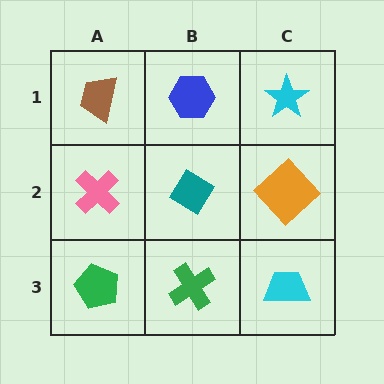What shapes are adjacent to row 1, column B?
A teal diamond (row 2, column B), a brown trapezoid (row 1, column A), a cyan star (row 1, column C).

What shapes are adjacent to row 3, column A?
A pink cross (row 2, column A), a green cross (row 3, column B).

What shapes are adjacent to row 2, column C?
A cyan star (row 1, column C), a cyan trapezoid (row 3, column C), a teal diamond (row 2, column B).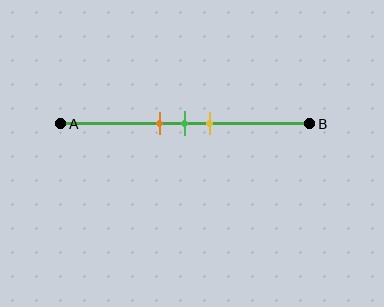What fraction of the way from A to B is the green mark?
The green mark is approximately 50% (0.5) of the way from A to B.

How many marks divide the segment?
There are 3 marks dividing the segment.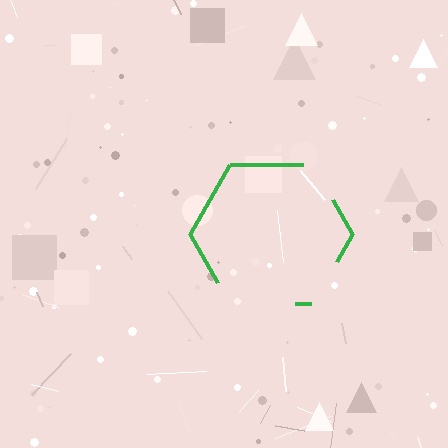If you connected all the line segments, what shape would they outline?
They would outline a hexagon.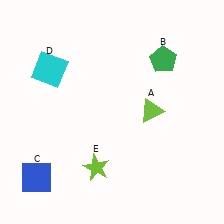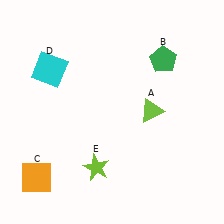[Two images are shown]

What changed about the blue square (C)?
In Image 1, C is blue. In Image 2, it changed to orange.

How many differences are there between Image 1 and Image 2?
There is 1 difference between the two images.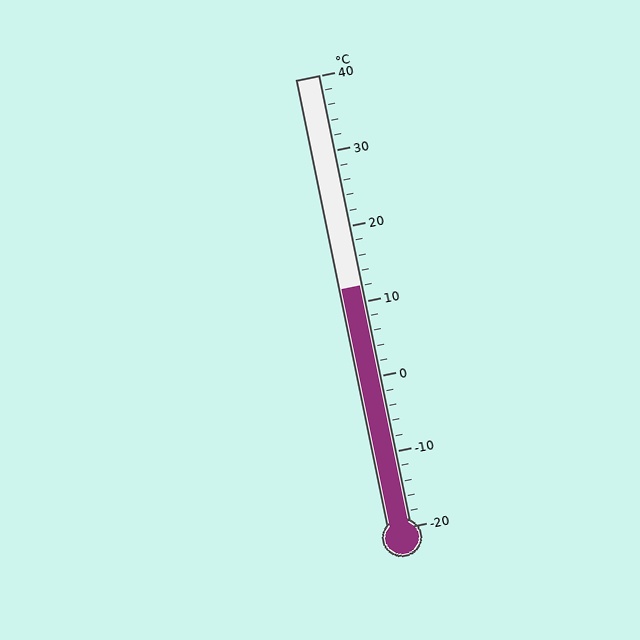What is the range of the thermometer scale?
The thermometer scale ranges from -20°C to 40°C.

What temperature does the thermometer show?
The thermometer shows approximately 12°C.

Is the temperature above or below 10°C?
The temperature is above 10°C.